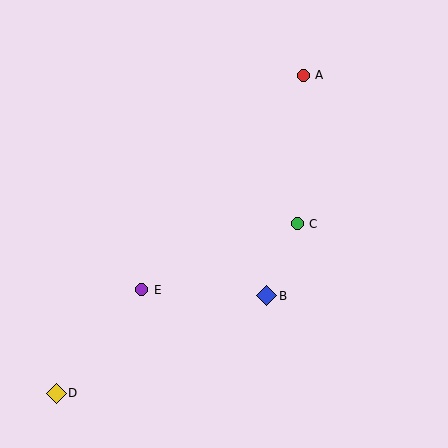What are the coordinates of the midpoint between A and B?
The midpoint between A and B is at (285, 186).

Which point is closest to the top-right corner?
Point A is closest to the top-right corner.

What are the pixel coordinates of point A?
Point A is at (303, 75).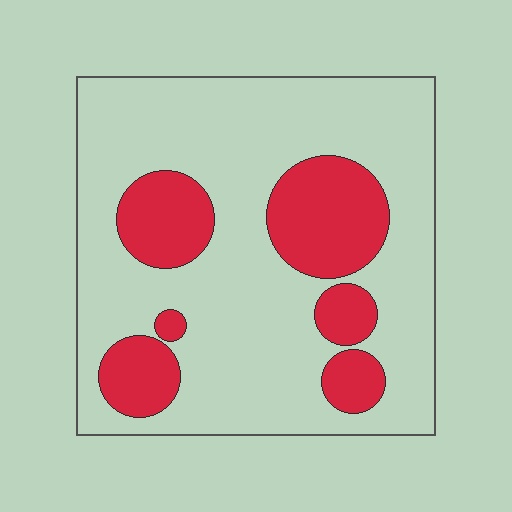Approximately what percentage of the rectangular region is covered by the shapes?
Approximately 25%.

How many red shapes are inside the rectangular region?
6.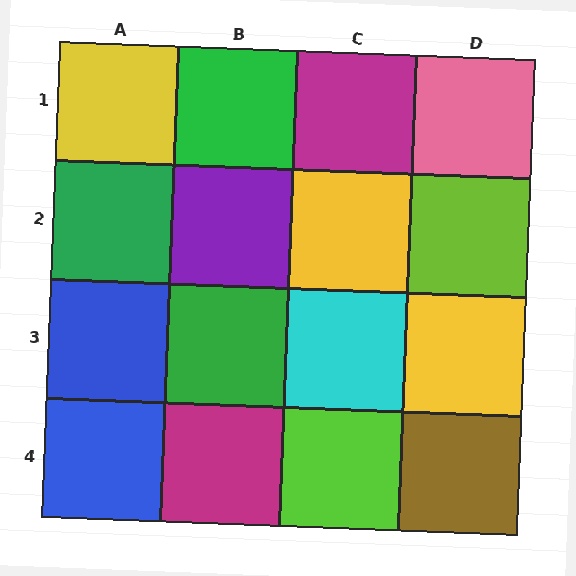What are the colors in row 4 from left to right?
Blue, magenta, lime, brown.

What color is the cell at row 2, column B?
Purple.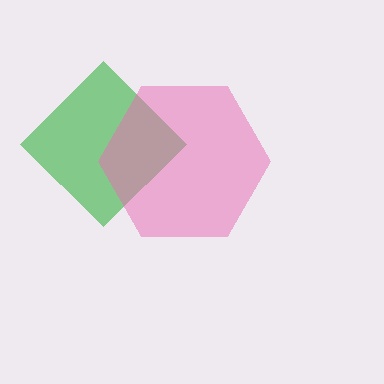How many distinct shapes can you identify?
There are 2 distinct shapes: a green diamond, a pink hexagon.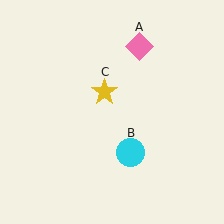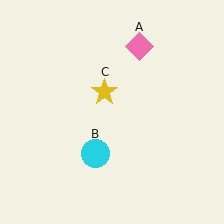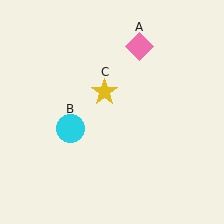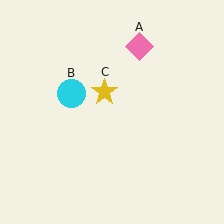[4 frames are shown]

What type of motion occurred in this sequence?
The cyan circle (object B) rotated clockwise around the center of the scene.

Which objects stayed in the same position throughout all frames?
Pink diamond (object A) and yellow star (object C) remained stationary.